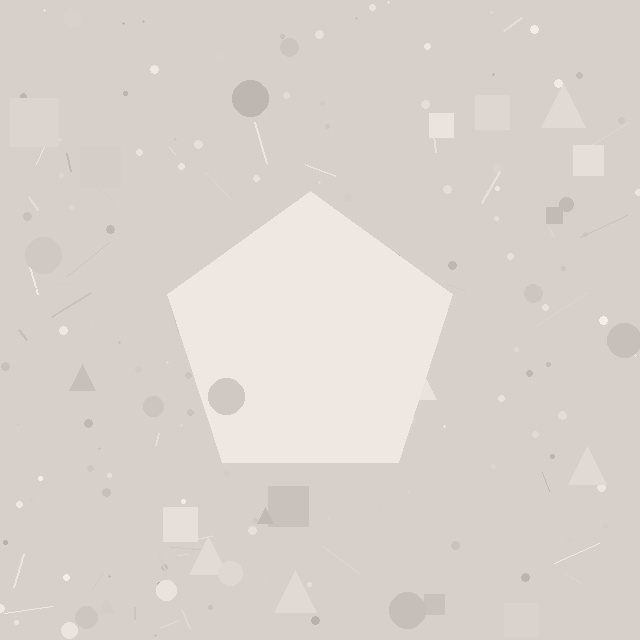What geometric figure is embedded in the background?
A pentagon is embedded in the background.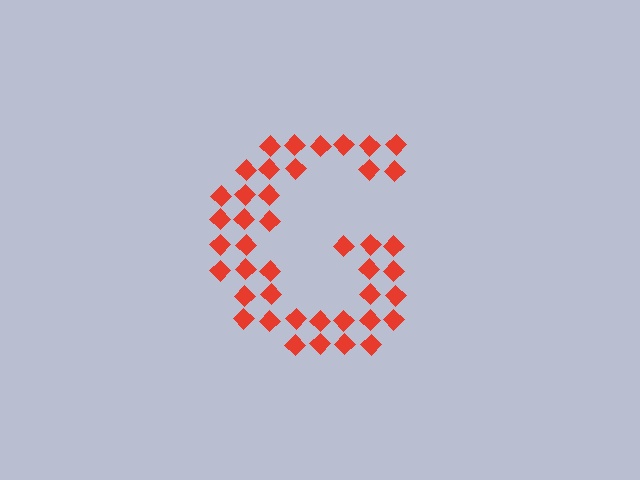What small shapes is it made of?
It is made of small diamonds.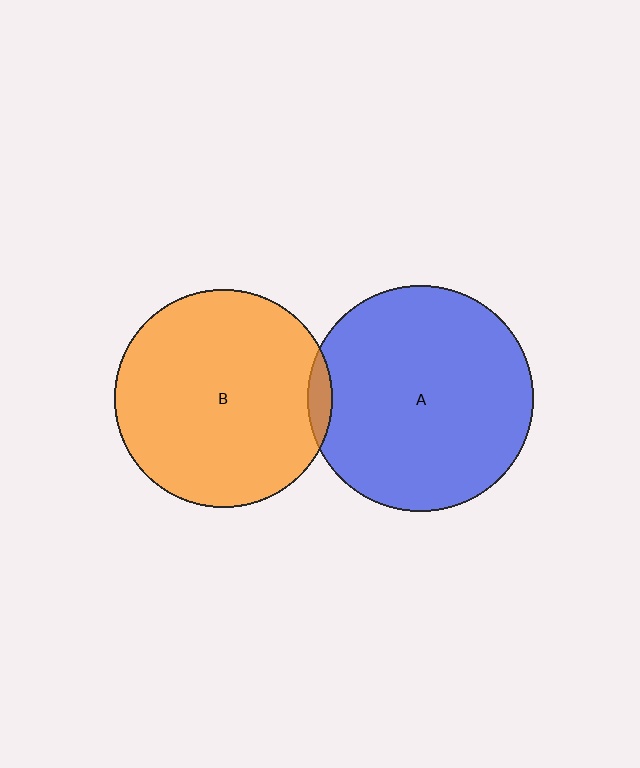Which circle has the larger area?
Circle A (blue).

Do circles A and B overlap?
Yes.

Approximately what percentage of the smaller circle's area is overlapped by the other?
Approximately 5%.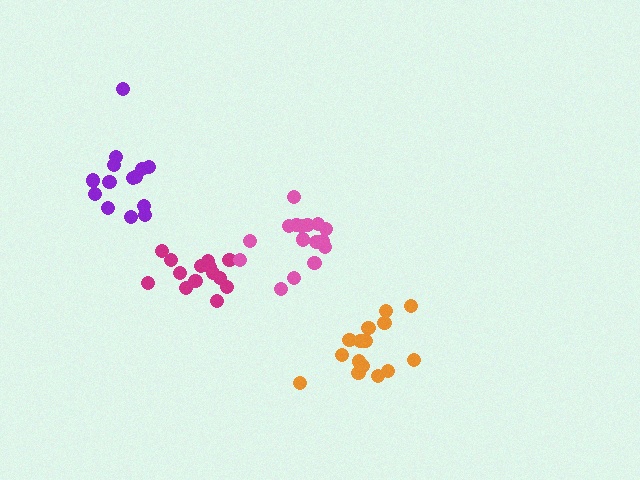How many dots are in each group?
Group 1: 14 dots, Group 2: 16 dots, Group 3: 14 dots, Group 4: 16 dots (60 total).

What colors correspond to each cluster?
The clusters are colored: magenta, orange, purple, pink.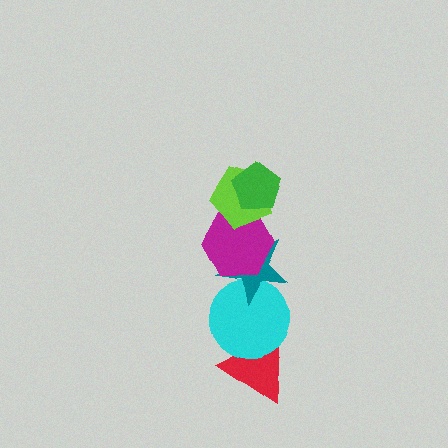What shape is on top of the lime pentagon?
The green pentagon is on top of the lime pentagon.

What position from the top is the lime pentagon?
The lime pentagon is 2nd from the top.